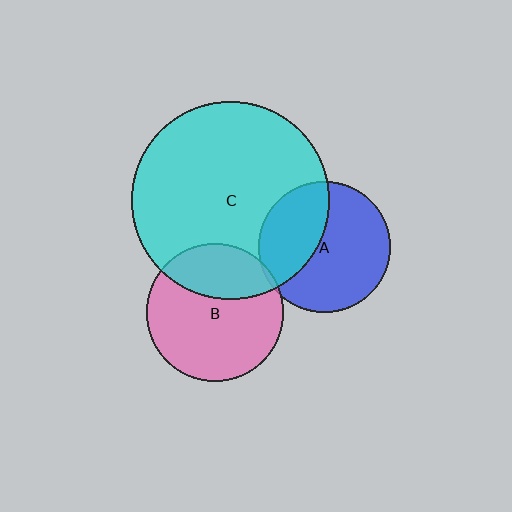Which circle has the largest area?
Circle C (cyan).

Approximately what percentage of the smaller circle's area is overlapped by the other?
Approximately 30%.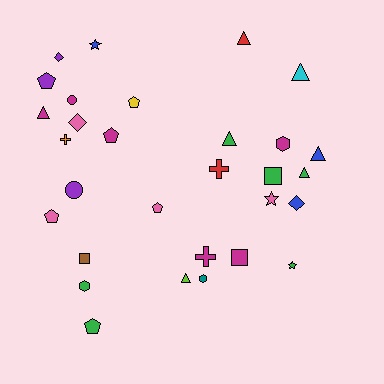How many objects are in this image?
There are 30 objects.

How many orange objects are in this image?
There is 1 orange object.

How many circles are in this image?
There are 2 circles.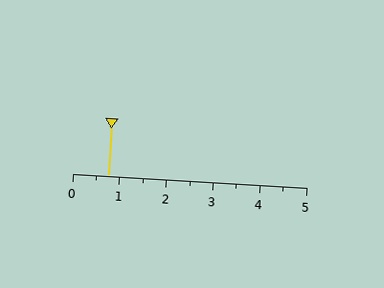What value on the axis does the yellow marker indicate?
The marker indicates approximately 0.8.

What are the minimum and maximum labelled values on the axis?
The axis runs from 0 to 5.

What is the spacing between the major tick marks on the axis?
The major ticks are spaced 1 apart.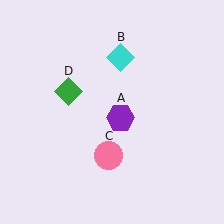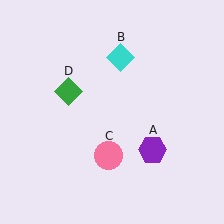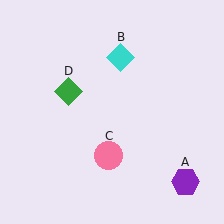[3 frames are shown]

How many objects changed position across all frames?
1 object changed position: purple hexagon (object A).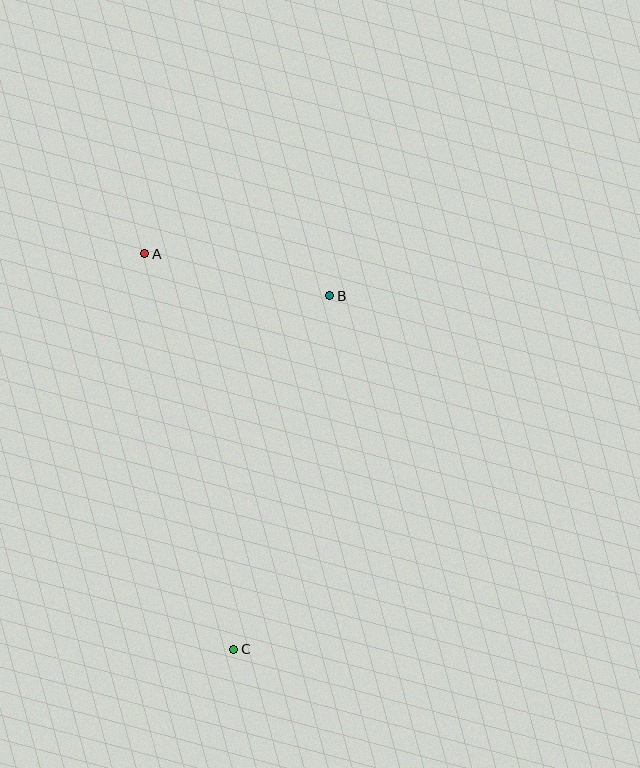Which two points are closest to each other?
Points A and B are closest to each other.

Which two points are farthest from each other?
Points A and C are farthest from each other.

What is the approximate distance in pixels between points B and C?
The distance between B and C is approximately 366 pixels.